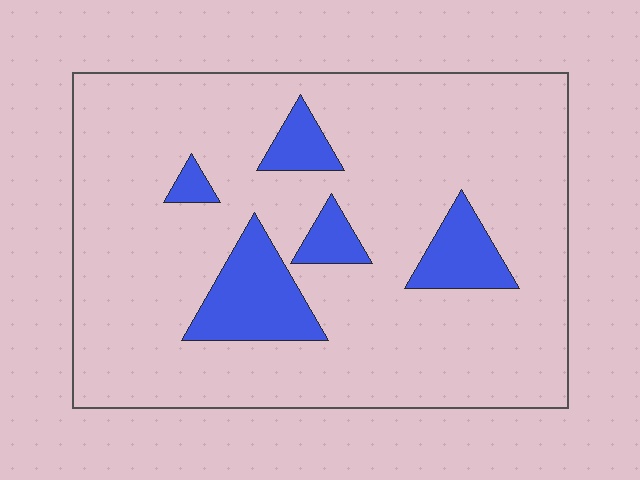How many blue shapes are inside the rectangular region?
5.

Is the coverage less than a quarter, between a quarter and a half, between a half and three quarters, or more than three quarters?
Less than a quarter.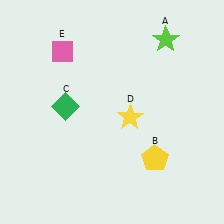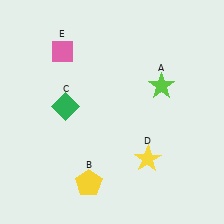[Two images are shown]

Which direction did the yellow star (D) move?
The yellow star (D) moved down.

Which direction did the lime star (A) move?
The lime star (A) moved down.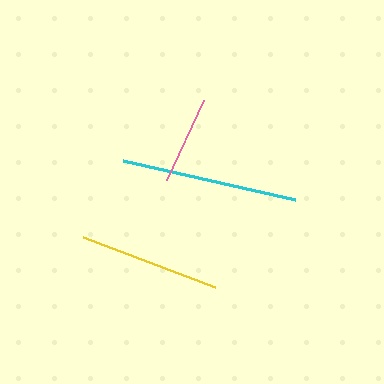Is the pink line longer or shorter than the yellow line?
The yellow line is longer than the pink line.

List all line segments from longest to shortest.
From longest to shortest: cyan, yellow, pink.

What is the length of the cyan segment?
The cyan segment is approximately 176 pixels long.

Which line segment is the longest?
The cyan line is the longest at approximately 176 pixels.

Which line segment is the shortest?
The pink line is the shortest at approximately 89 pixels.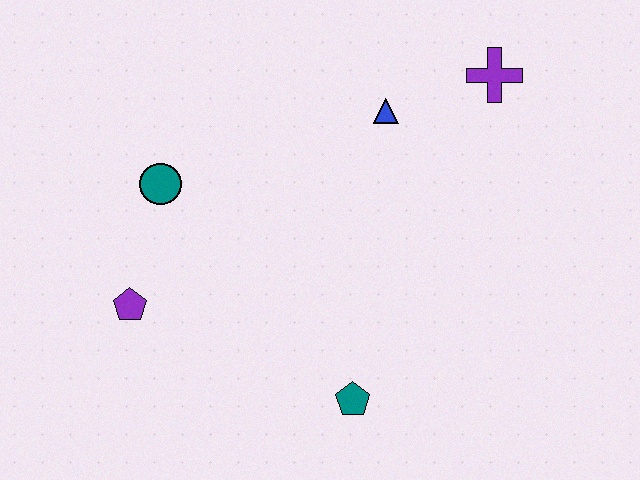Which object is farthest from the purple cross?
The purple pentagon is farthest from the purple cross.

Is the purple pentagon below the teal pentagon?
No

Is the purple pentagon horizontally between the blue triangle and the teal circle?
No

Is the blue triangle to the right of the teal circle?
Yes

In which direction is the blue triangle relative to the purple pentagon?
The blue triangle is to the right of the purple pentagon.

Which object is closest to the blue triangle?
The purple cross is closest to the blue triangle.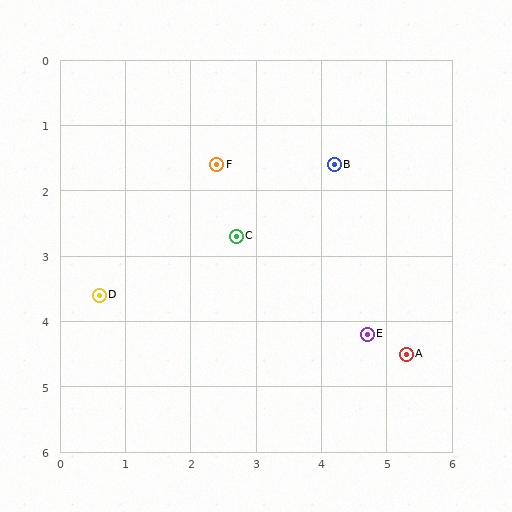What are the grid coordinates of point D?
Point D is at approximately (0.6, 3.6).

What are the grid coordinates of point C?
Point C is at approximately (2.7, 2.7).